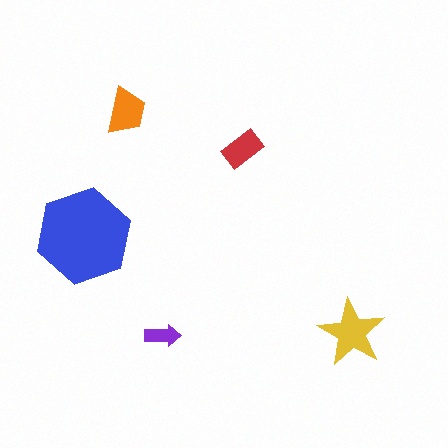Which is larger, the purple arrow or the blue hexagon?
The blue hexagon.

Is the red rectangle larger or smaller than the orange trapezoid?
Smaller.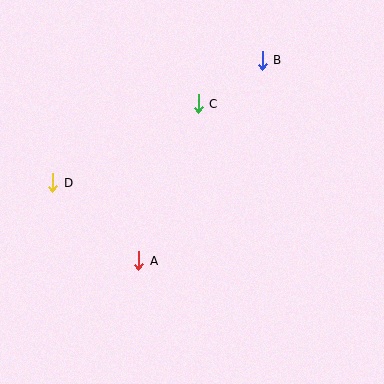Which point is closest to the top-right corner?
Point B is closest to the top-right corner.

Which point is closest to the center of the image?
Point A at (139, 261) is closest to the center.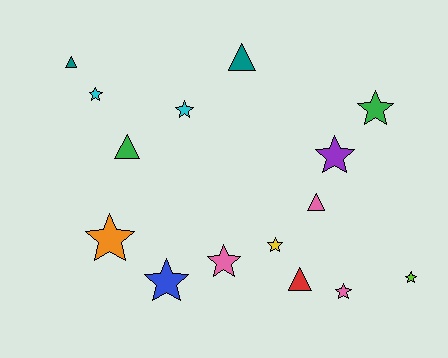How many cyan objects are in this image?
There are 2 cyan objects.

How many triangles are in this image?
There are 5 triangles.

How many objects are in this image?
There are 15 objects.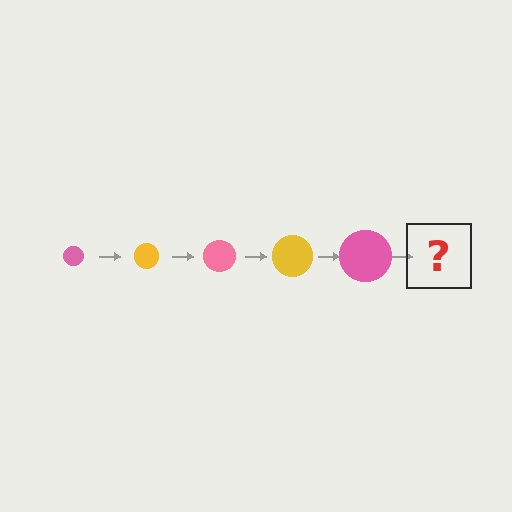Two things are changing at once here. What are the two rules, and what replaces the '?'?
The two rules are that the circle grows larger each step and the color cycles through pink and yellow. The '?' should be a yellow circle, larger than the previous one.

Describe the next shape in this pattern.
It should be a yellow circle, larger than the previous one.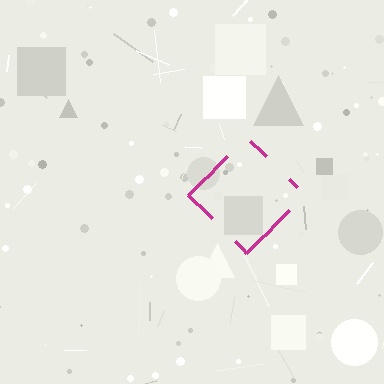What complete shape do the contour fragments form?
The contour fragments form a diamond.